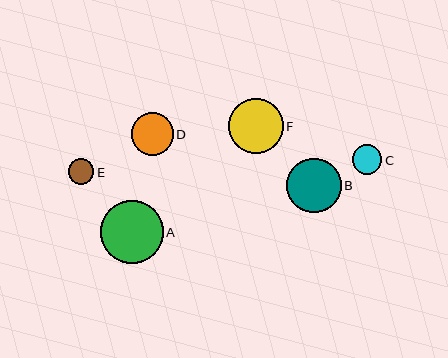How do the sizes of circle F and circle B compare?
Circle F and circle B are approximately the same size.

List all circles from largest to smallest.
From largest to smallest: A, F, B, D, C, E.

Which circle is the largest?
Circle A is the largest with a size of approximately 63 pixels.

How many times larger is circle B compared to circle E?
Circle B is approximately 2.1 times the size of circle E.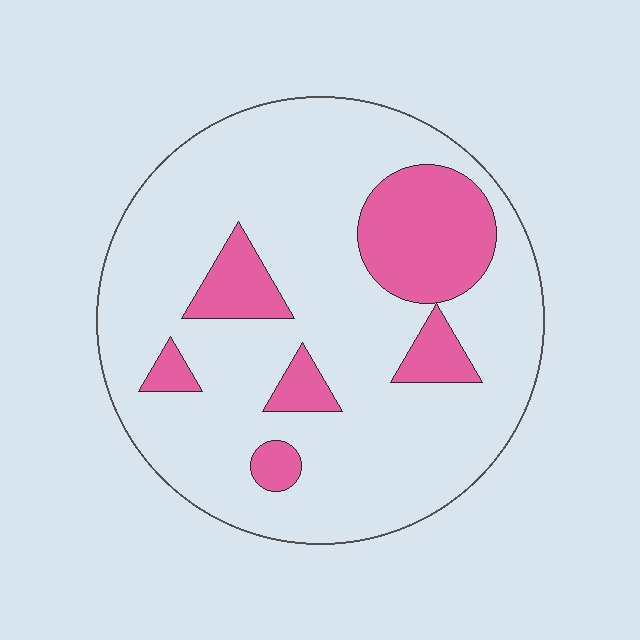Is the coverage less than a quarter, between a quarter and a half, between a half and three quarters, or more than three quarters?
Less than a quarter.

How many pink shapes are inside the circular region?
6.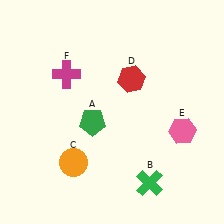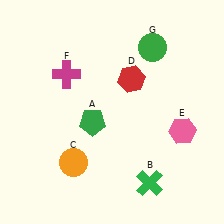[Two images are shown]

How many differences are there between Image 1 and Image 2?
There is 1 difference between the two images.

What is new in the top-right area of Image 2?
A green circle (G) was added in the top-right area of Image 2.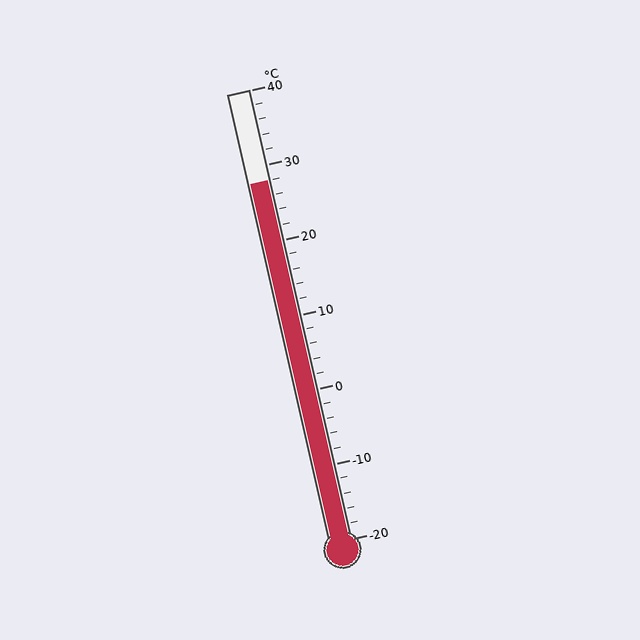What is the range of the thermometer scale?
The thermometer scale ranges from -20°C to 40°C.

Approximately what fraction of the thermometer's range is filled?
The thermometer is filled to approximately 80% of its range.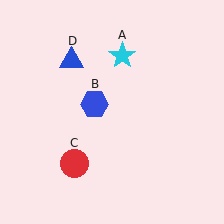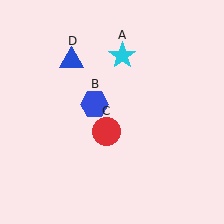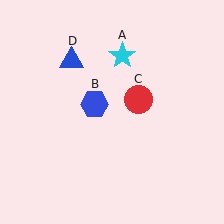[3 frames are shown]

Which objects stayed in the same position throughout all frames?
Cyan star (object A) and blue hexagon (object B) and blue triangle (object D) remained stationary.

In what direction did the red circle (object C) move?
The red circle (object C) moved up and to the right.